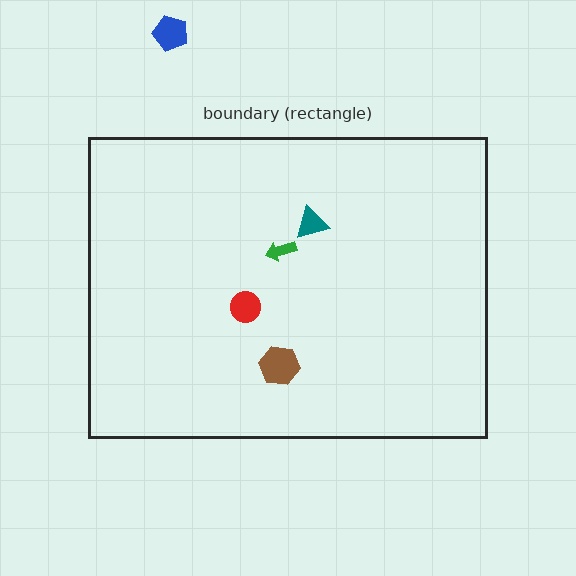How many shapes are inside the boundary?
4 inside, 1 outside.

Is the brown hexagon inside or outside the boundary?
Inside.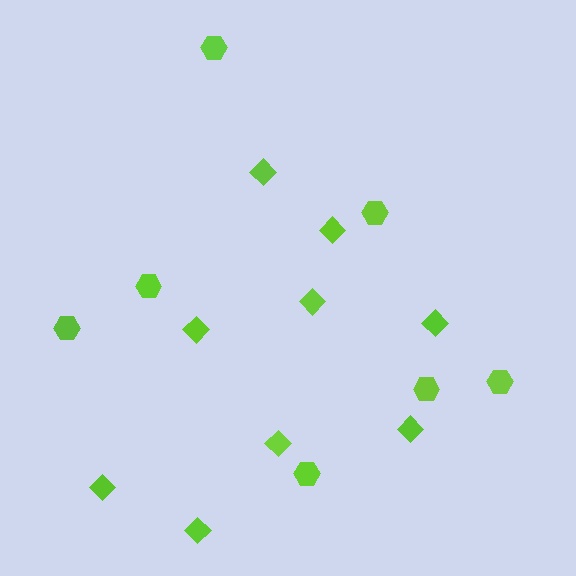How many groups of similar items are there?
There are 2 groups: one group of hexagons (7) and one group of diamonds (9).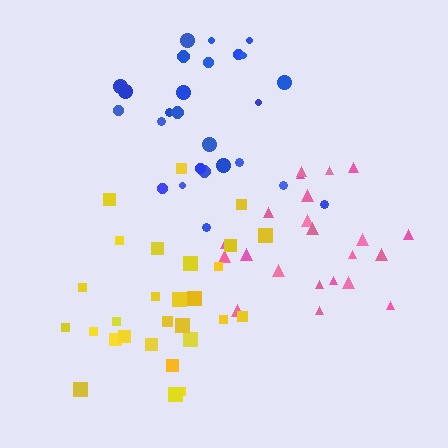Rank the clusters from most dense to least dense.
pink, yellow, blue.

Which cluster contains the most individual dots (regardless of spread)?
Yellow (28).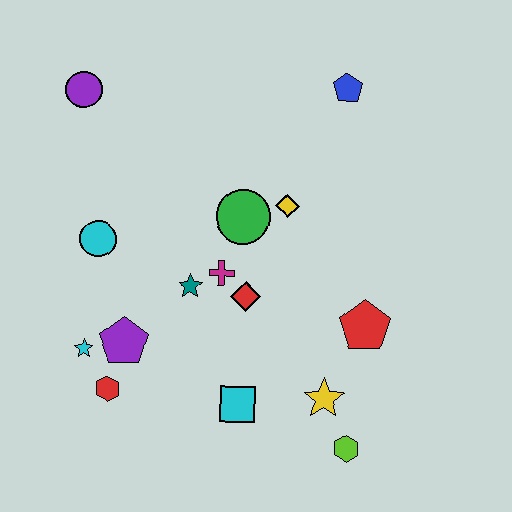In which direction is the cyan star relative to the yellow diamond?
The cyan star is to the left of the yellow diamond.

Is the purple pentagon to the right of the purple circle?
Yes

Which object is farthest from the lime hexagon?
The purple circle is farthest from the lime hexagon.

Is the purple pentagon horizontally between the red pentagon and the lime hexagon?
No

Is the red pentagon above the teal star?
No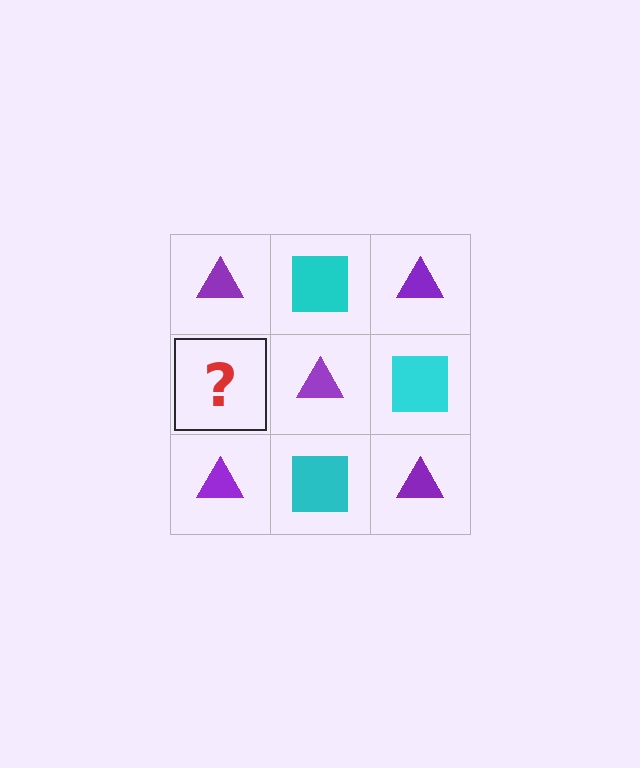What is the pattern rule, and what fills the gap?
The rule is that it alternates purple triangle and cyan square in a checkerboard pattern. The gap should be filled with a cyan square.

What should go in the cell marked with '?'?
The missing cell should contain a cyan square.